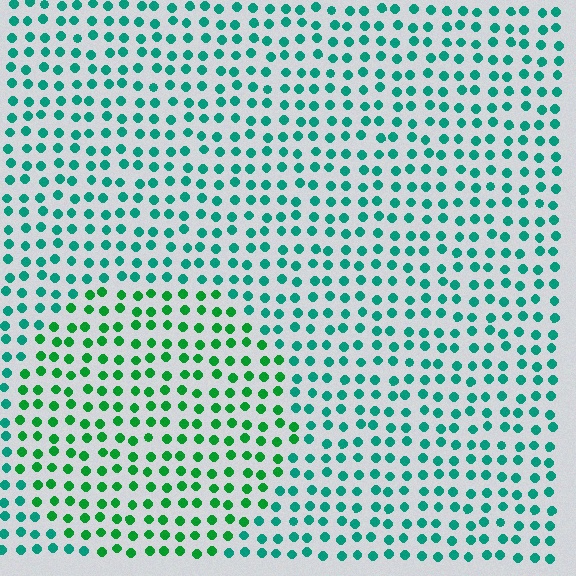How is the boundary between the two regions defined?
The boundary is defined purely by a slight shift in hue (about 33 degrees). Spacing, size, and orientation are identical on both sides.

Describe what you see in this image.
The image is filled with small teal elements in a uniform arrangement. A circle-shaped region is visible where the elements are tinted to a slightly different hue, forming a subtle color boundary.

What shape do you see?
I see a circle.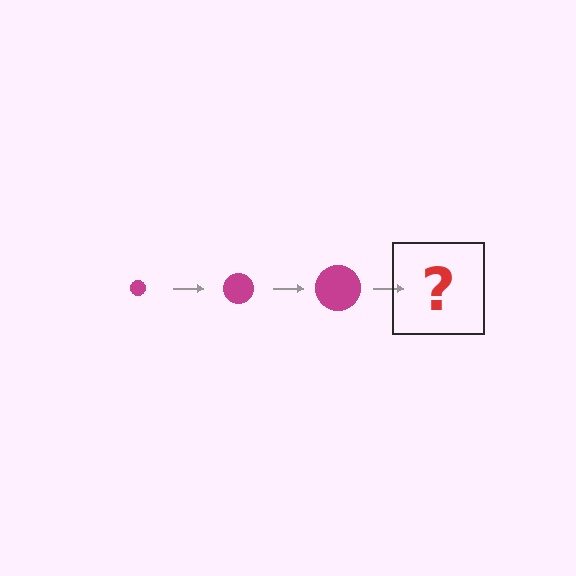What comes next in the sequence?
The next element should be a magenta circle, larger than the previous one.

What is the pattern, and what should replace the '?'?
The pattern is that the circle gets progressively larger each step. The '?' should be a magenta circle, larger than the previous one.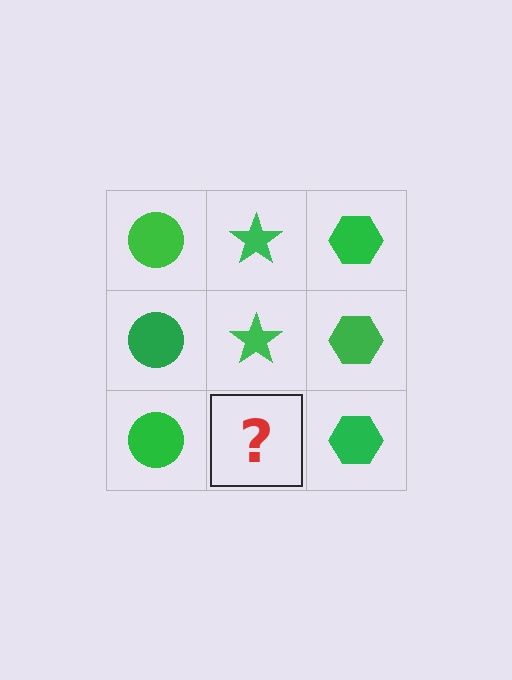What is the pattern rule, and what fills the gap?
The rule is that each column has a consistent shape. The gap should be filled with a green star.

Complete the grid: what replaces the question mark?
The question mark should be replaced with a green star.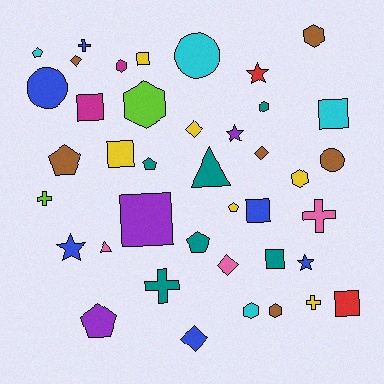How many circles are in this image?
There are 3 circles.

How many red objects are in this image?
There are 2 red objects.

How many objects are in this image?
There are 40 objects.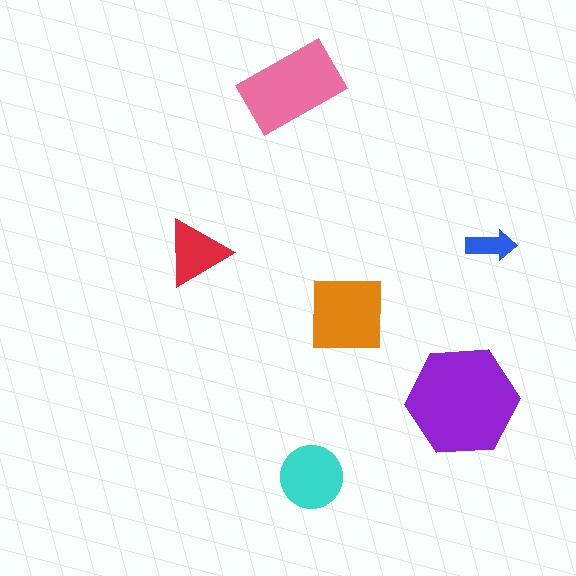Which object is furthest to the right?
The blue arrow is rightmost.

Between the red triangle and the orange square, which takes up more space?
The orange square.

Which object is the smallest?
The blue arrow.